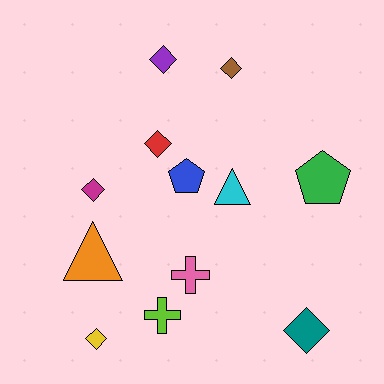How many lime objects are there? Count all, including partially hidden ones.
There is 1 lime object.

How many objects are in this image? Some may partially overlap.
There are 12 objects.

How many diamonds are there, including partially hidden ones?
There are 6 diamonds.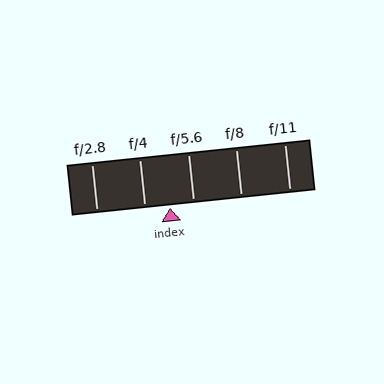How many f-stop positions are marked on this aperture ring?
There are 5 f-stop positions marked.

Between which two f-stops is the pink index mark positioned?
The index mark is between f/4 and f/5.6.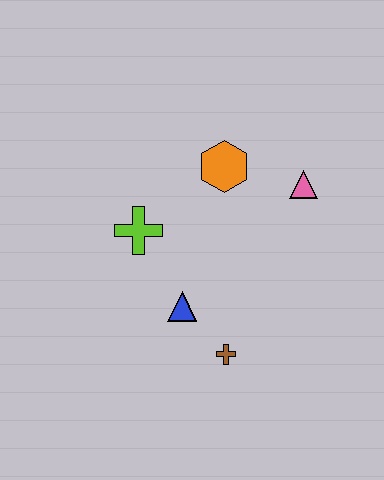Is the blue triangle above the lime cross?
No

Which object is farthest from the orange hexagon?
The brown cross is farthest from the orange hexagon.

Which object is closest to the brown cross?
The blue triangle is closest to the brown cross.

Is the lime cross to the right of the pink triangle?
No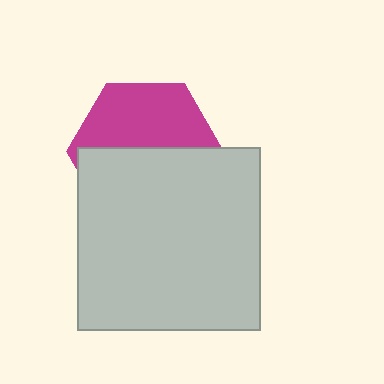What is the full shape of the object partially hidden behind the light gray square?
The partially hidden object is a magenta hexagon.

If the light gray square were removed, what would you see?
You would see the complete magenta hexagon.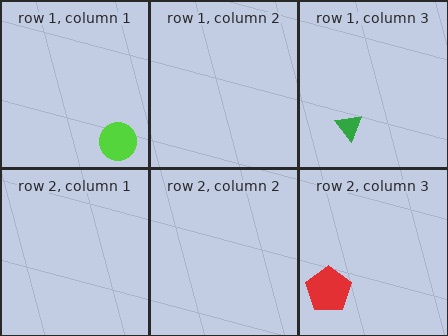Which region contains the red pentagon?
The row 2, column 3 region.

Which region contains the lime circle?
The row 1, column 1 region.